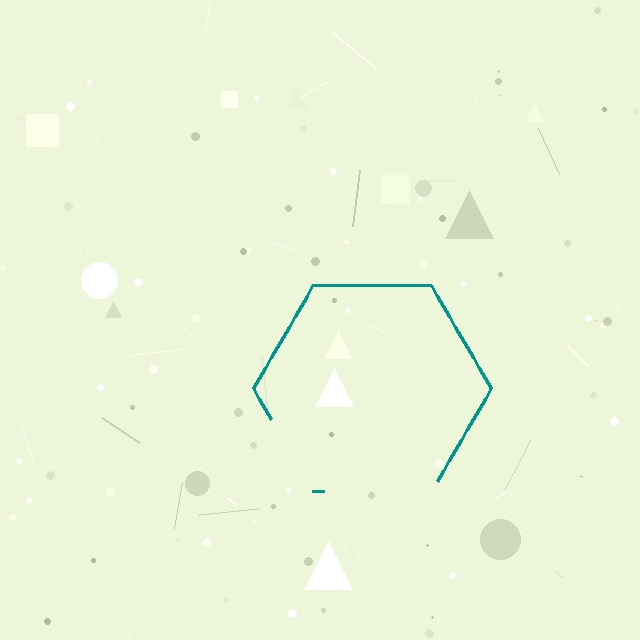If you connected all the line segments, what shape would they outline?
They would outline a hexagon.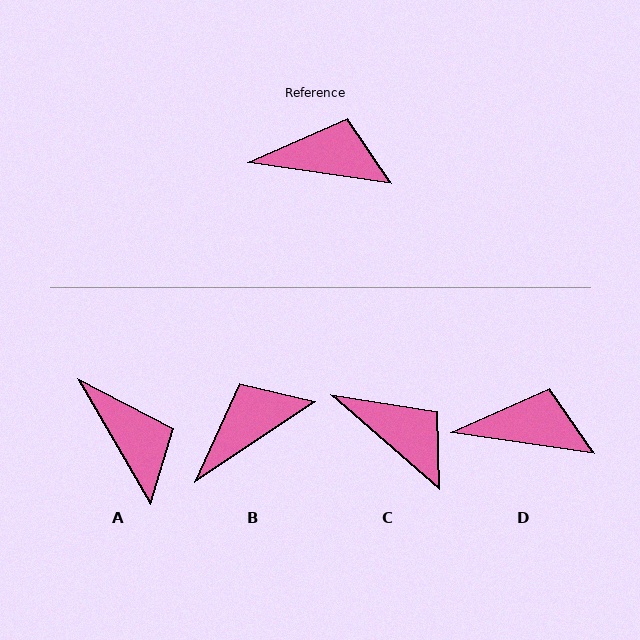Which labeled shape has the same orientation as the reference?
D.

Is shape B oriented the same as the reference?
No, it is off by about 42 degrees.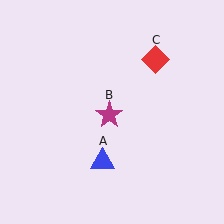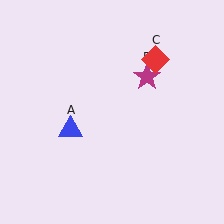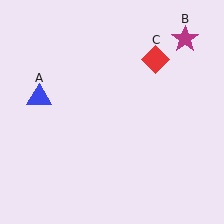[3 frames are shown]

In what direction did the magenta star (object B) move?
The magenta star (object B) moved up and to the right.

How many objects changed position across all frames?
2 objects changed position: blue triangle (object A), magenta star (object B).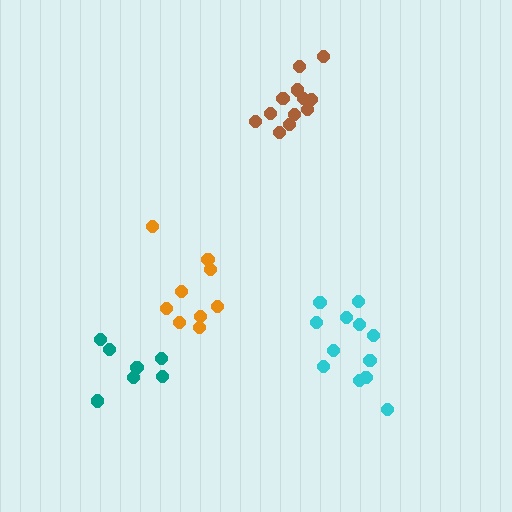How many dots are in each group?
Group 1: 12 dots, Group 2: 12 dots, Group 3: 9 dots, Group 4: 7 dots (40 total).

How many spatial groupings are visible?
There are 4 spatial groupings.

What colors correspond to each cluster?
The clusters are colored: cyan, brown, orange, teal.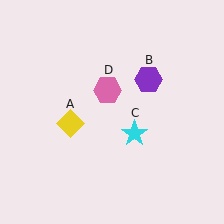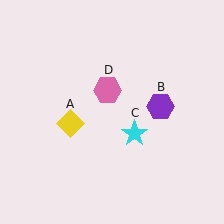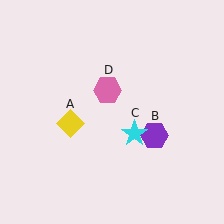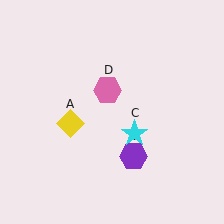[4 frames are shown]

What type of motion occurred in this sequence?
The purple hexagon (object B) rotated clockwise around the center of the scene.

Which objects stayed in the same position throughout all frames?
Yellow diamond (object A) and cyan star (object C) and pink hexagon (object D) remained stationary.